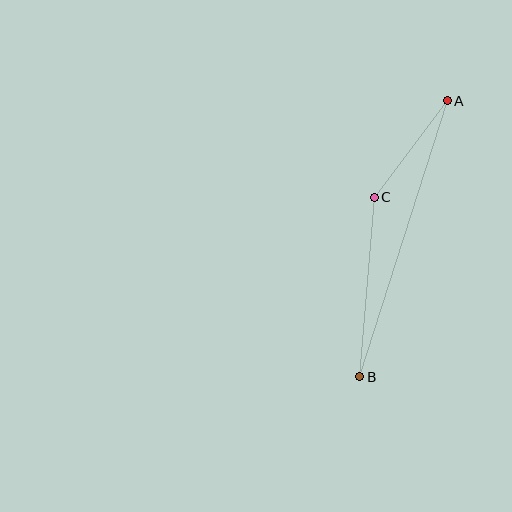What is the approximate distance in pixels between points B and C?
The distance between B and C is approximately 180 pixels.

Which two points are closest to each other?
Points A and C are closest to each other.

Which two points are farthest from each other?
Points A and B are farthest from each other.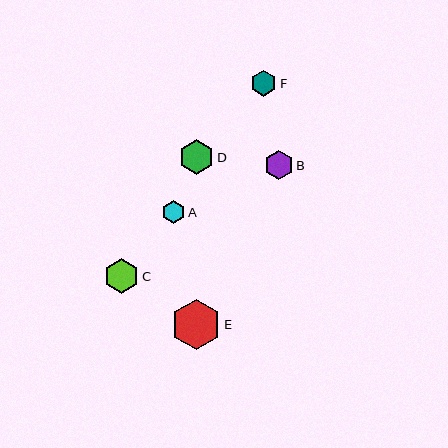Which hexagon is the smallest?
Hexagon A is the smallest with a size of approximately 23 pixels.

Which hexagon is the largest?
Hexagon E is the largest with a size of approximately 50 pixels.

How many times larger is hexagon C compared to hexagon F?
Hexagon C is approximately 1.3 times the size of hexagon F.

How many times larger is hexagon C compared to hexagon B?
Hexagon C is approximately 1.2 times the size of hexagon B.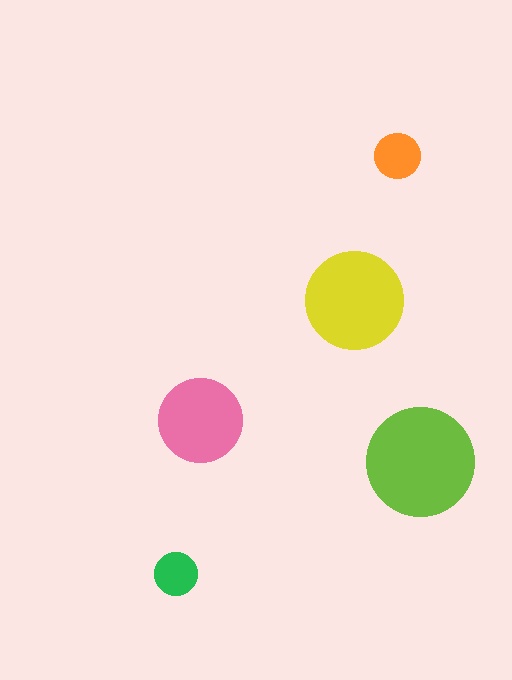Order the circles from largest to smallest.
the lime one, the yellow one, the pink one, the orange one, the green one.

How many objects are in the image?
There are 5 objects in the image.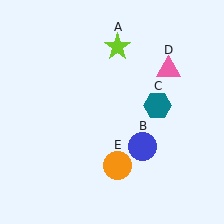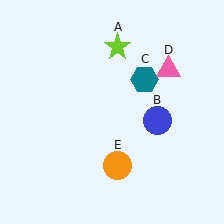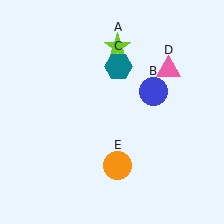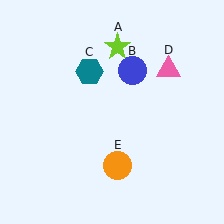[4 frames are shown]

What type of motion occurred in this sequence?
The blue circle (object B), teal hexagon (object C) rotated counterclockwise around the center of the scene.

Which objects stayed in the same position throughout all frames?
Lime star (object A) and pink triangle (object D) and orange circle (object E) remained stationary.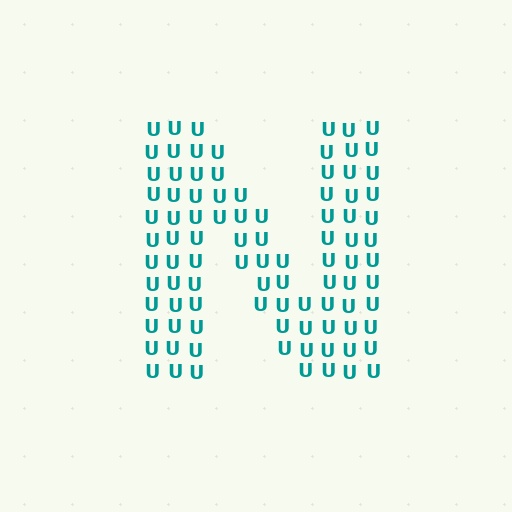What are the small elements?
The small elements are letter U's.